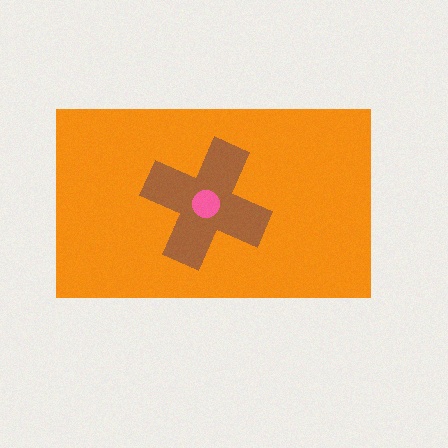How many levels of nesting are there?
3.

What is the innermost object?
The pink circle.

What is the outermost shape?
The orange rectangle.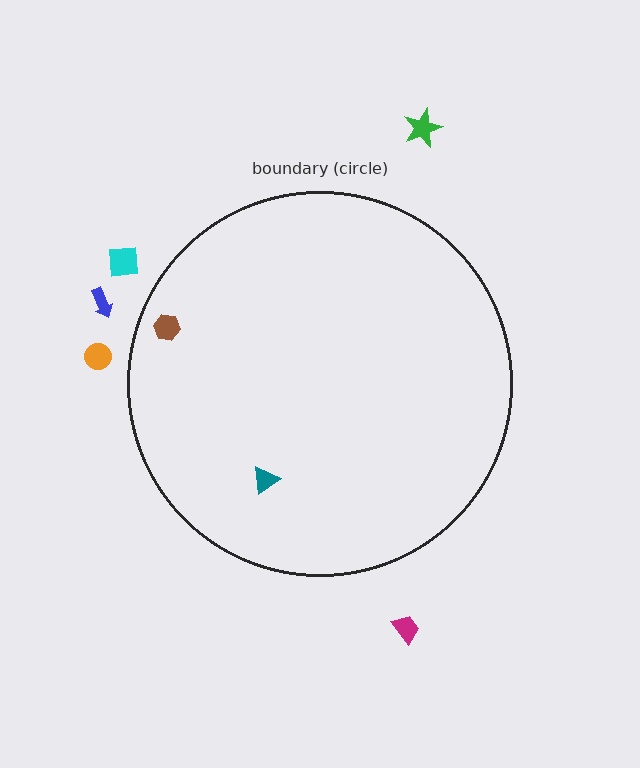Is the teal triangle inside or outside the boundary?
Inside.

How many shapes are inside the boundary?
2 inside, 5 outside.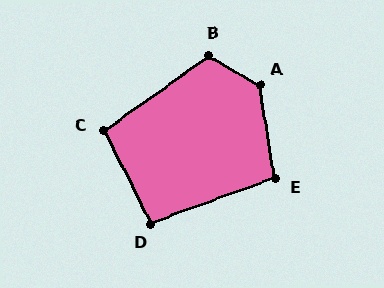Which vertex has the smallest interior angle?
D, at approximately 97 degrees.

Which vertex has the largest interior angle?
A, at approximately 129 degrees.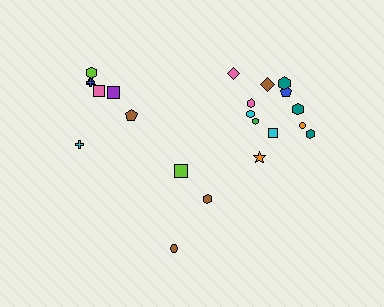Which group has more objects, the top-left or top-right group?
The top-right group.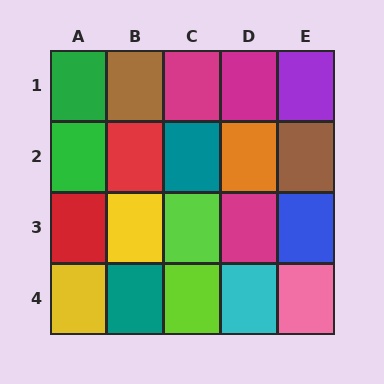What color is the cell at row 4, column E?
Pink.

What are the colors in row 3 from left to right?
Red, yellow, lime, magenta, blue.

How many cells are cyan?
1 cell is cyan.